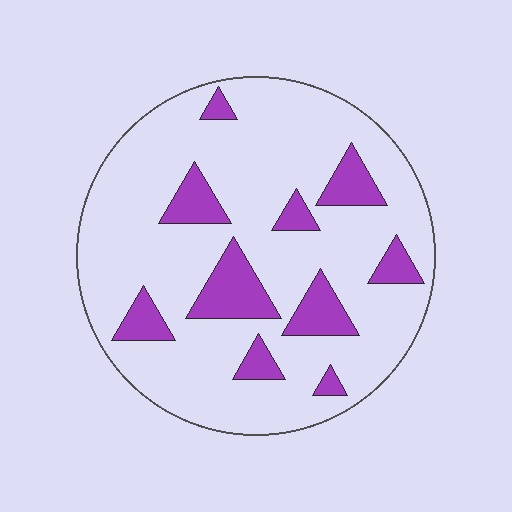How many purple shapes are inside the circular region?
10.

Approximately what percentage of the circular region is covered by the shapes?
Approximately 20%.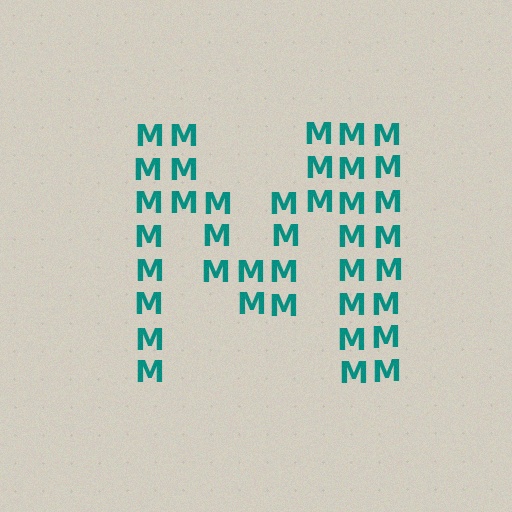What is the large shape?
The large shape is the letter M.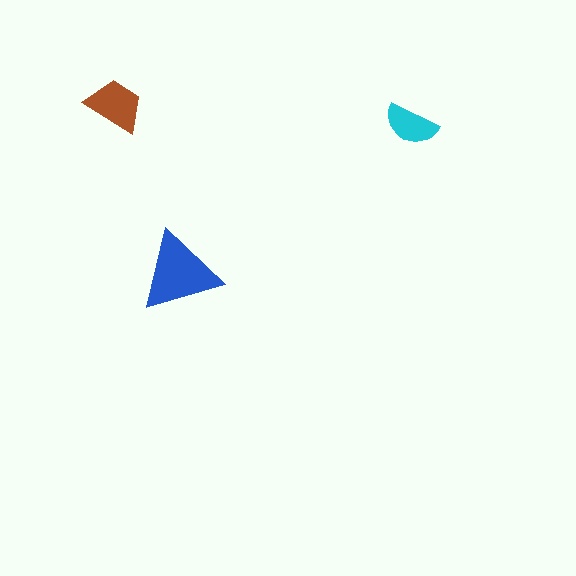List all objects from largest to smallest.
The blue triangle, the brown trapezoid, the cyan semicircle.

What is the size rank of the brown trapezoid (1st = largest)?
2nd.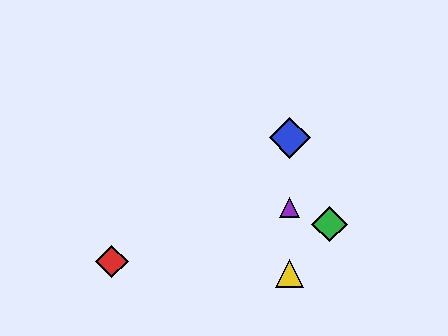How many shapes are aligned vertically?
3 shapes (the blue diamond, the yellow triangle, the purple triangle) are aligned vertically.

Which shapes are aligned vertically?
The blue diamond, the yellow triangle, the purple triangle are aligned vertically.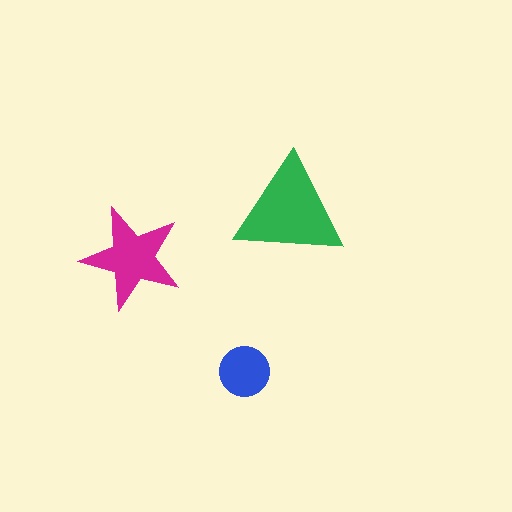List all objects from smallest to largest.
The blue circle, the magenta star, the green triangle.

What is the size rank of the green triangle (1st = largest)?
1st.